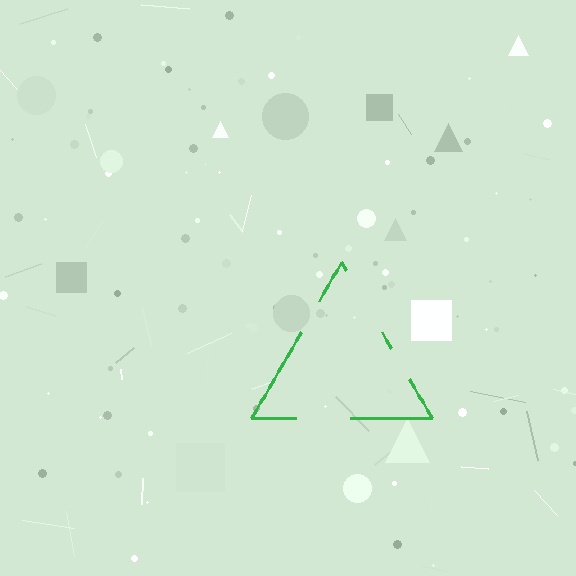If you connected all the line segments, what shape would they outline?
They would outline a triangle.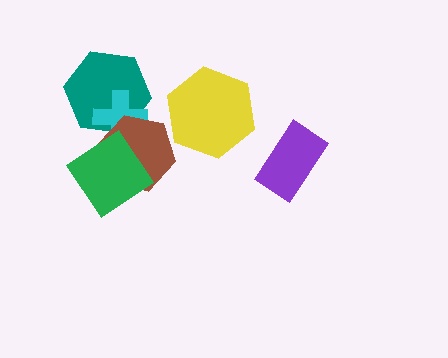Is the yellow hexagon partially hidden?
No, no other shape covers it.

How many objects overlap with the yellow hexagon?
0 objects overlap with the yellow hexagon.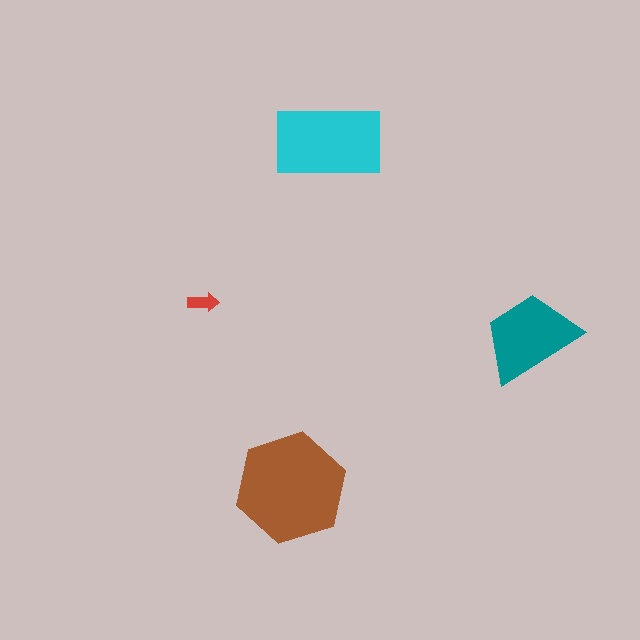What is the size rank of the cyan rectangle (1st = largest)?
2nd.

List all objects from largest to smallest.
The brown hexagon, the cyan rectangle, the teal trapezoid, the red arrow.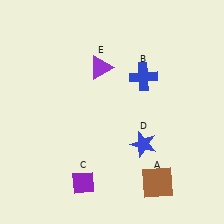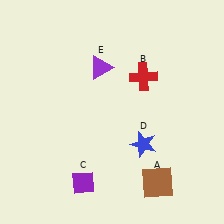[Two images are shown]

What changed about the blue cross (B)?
In Image 1, B is blue. In Image 2, it changed to red.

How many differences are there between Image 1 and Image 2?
There is 1 difference between the two images.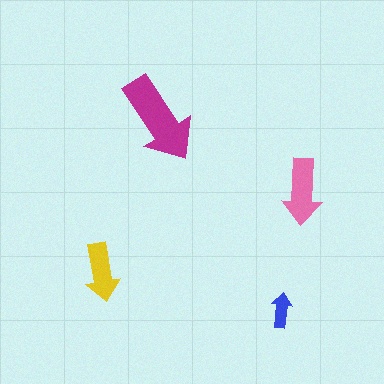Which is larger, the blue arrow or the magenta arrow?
The magenta one.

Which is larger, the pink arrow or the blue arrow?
The pink one.